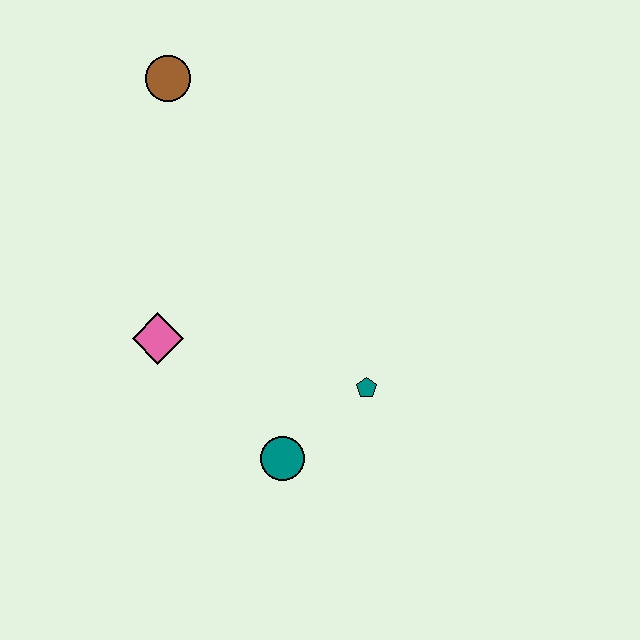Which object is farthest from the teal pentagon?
The brown circle is farthest from the teal pentagon.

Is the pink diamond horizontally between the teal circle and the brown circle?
No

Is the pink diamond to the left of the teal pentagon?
Yes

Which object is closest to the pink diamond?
The teal circle is closest to the pink diamond.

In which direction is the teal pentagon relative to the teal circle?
The teal pentagon is to the right of the teal circle.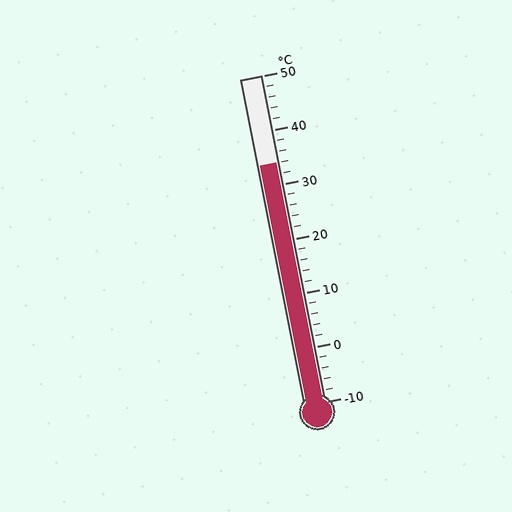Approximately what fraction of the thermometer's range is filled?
The thermometer is filled to approximately 75% of its range.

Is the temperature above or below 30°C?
The temperature is above 30°C.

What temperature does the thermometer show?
The thermometer shows approximately 34°C.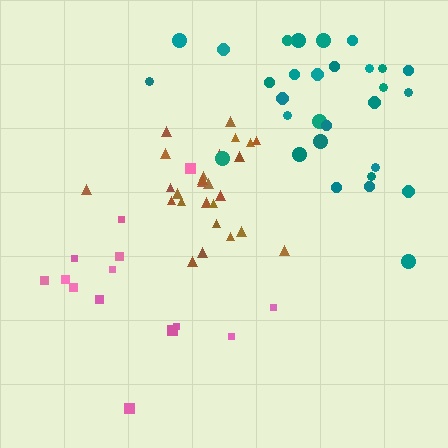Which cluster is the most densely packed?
Brown.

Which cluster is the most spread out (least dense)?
Pink.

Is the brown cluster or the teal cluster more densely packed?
Brown.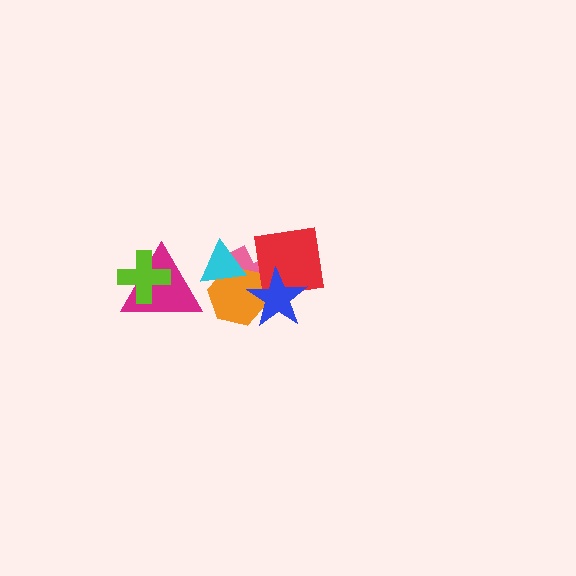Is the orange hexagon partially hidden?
Yes, it is partially covered by another shape.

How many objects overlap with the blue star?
3 objects overlap with the blue star.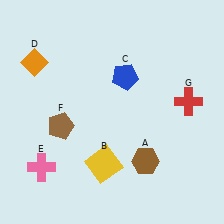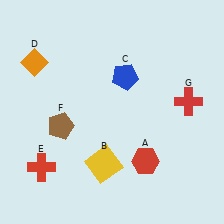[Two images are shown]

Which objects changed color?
A changed from brown to red. E changed from pink to red.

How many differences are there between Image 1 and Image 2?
There are 2 differences between the two images.